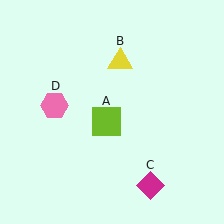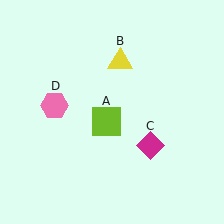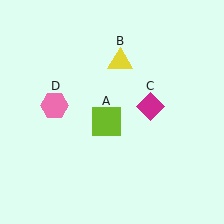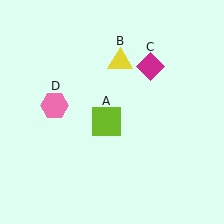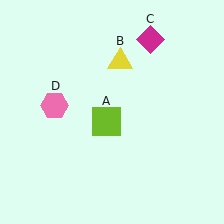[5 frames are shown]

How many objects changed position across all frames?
1 object changed position: magenta diamond (object C).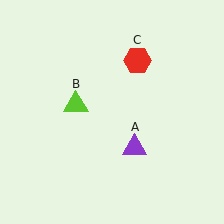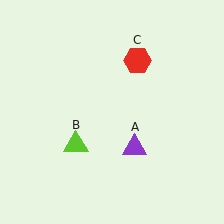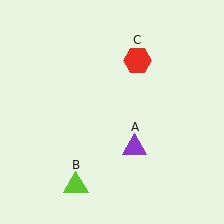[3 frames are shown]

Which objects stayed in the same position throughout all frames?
Purple triangle (object A) and red hexagon (object C) remained stationary.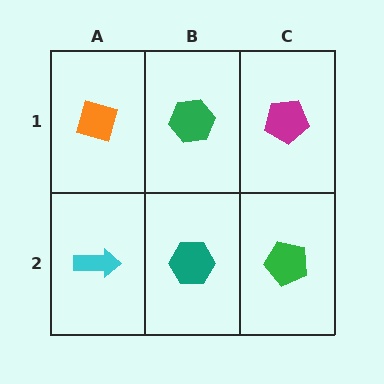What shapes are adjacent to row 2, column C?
A magenta pentagon (row 1, column C), a teal hexagon (row 2, column B).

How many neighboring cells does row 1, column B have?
3.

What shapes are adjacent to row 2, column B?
A green hexagon (row 1, column B), a cyan arrow (row 2, column A), a green pentagon (row 2, column C).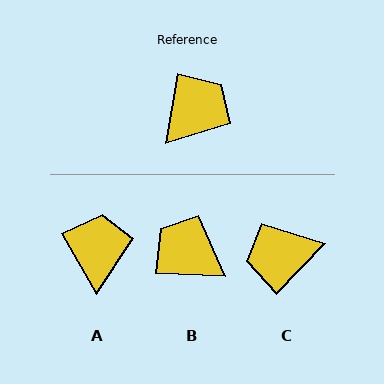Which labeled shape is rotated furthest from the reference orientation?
C, about 145 degrees away.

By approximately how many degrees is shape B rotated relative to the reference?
Approximately 97 degrees counter-clockwise.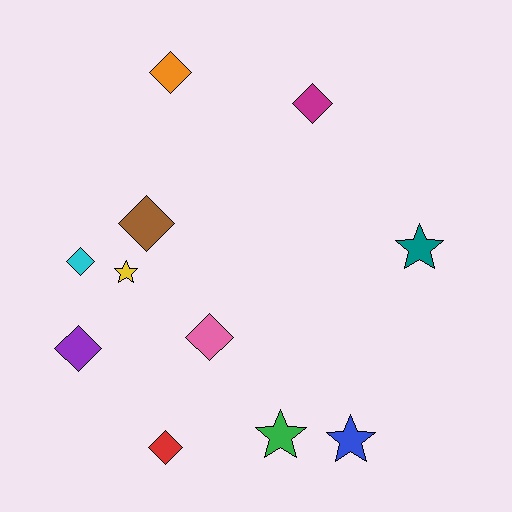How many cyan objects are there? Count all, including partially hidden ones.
There is 1 cyan object.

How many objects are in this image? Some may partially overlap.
There are 11 objects.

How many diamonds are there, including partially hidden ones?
There are 7 diamonds.